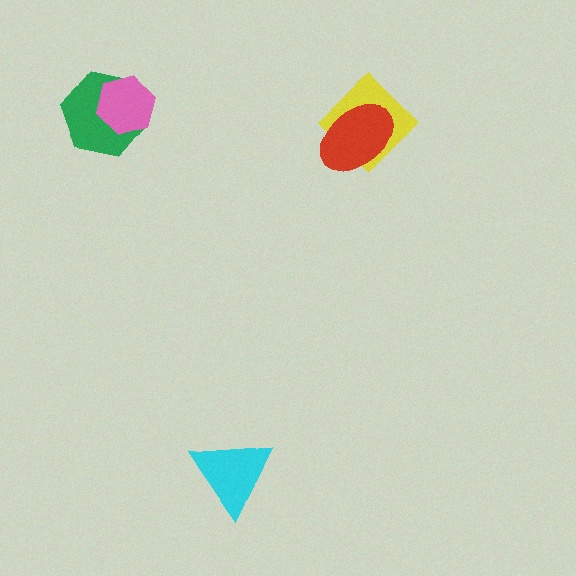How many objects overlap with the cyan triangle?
0 objects overlap with the cyan triangle.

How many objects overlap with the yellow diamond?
1 object overlaps with the yellow diamond.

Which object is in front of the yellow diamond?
The red ellipse is in front of the yellow diamond.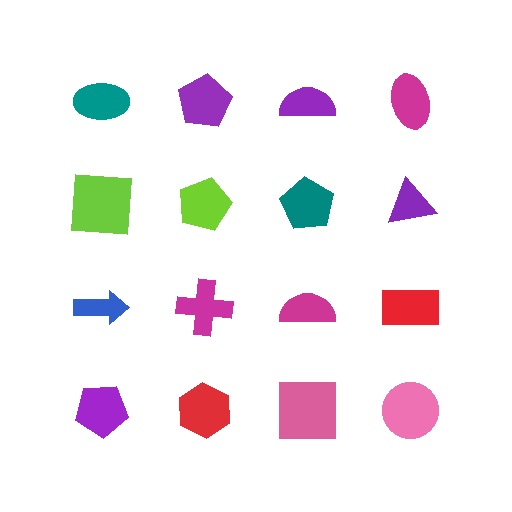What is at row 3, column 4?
A red rectangle.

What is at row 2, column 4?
A purple triangle.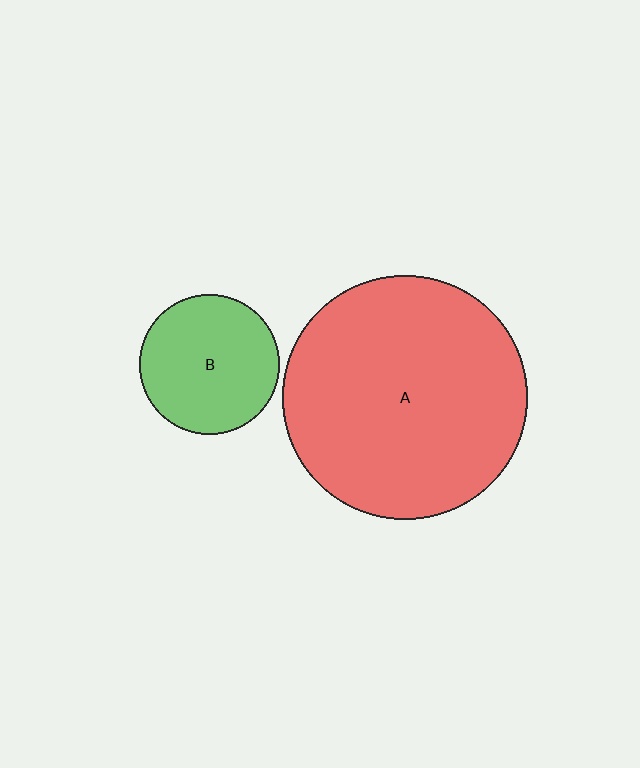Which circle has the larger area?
Circle A (red).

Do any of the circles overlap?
No, none of the circles overlap.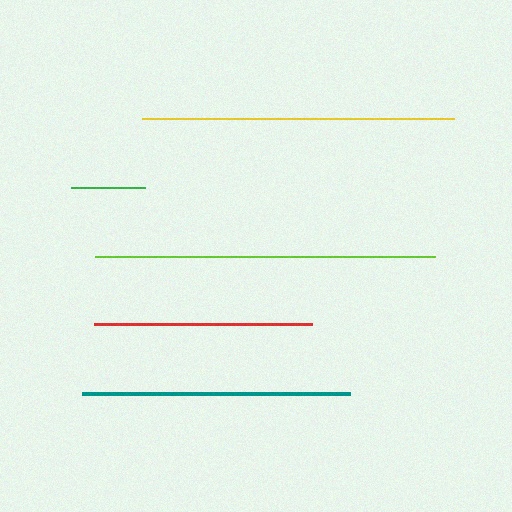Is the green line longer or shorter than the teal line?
The teal line is longer than the green line.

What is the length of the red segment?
The red segment is approximately 218 pixels long.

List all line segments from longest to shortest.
From longest to shortest: lime, yellow, teal, red, green.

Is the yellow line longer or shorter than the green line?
The yellow line is longer than the green line.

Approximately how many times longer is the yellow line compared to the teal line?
The yellow line is approximately 1.2 times the length of the teal line.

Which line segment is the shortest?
The green line is the shortest at approximately 74 pixels.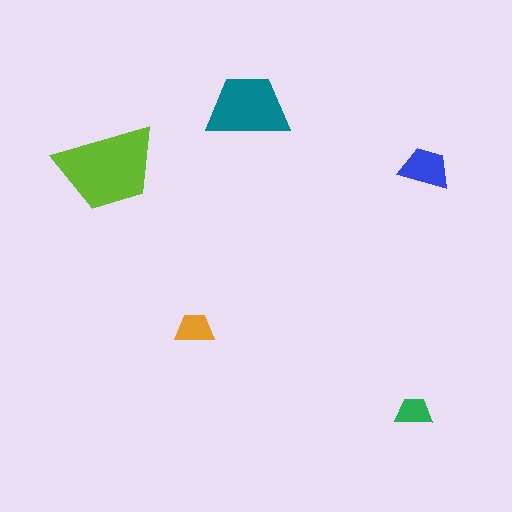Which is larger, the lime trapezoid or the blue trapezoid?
The lime one.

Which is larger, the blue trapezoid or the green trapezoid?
The blue one.